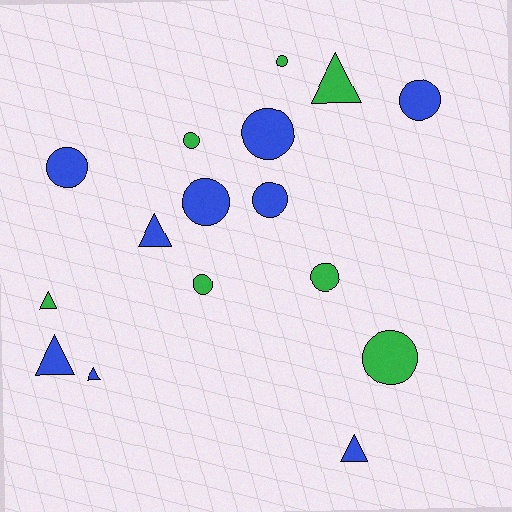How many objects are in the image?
There are 16 objects.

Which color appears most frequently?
Blue, with 9 objects.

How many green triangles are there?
There are 2 green triangles.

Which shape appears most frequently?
Circle, with 10 objects.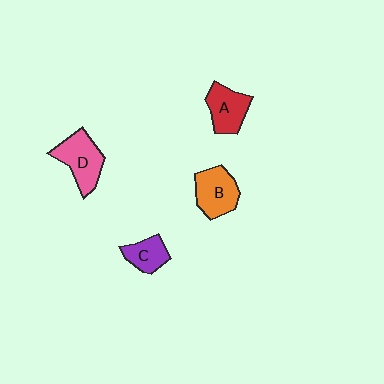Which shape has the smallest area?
Shape C (purple).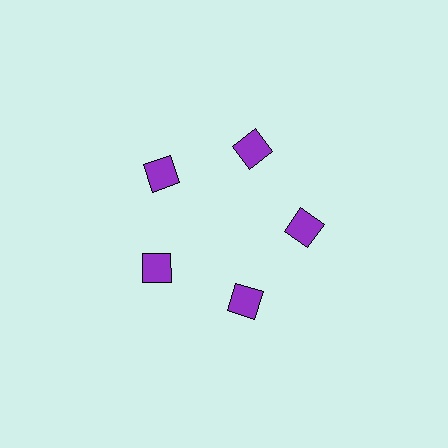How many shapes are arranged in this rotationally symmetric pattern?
There are 5 shapes, arranged in 5 groups of 1.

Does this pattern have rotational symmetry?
Yes, this pattern has 5-fold rotational symmetry. It looks the same after rotating 72 degrees around the center.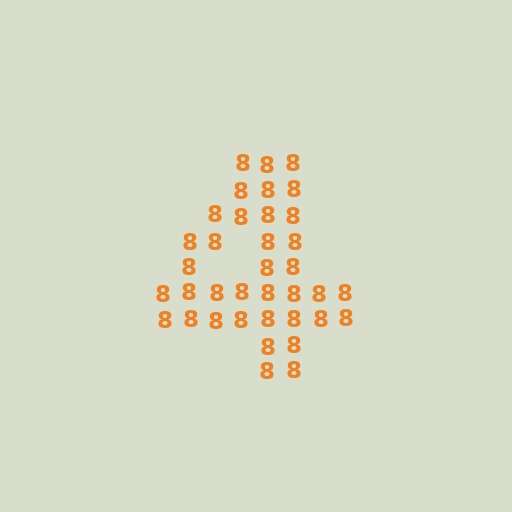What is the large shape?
The large shape is the digit 4.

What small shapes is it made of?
It is made of small digit 8's.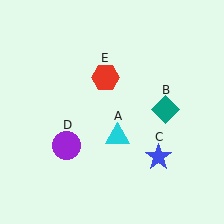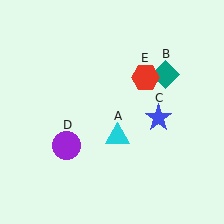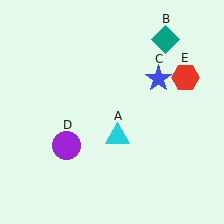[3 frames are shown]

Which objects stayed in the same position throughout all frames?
Cyan triangle (object A) and purple circle (object D) remained stationary.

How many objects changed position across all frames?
3 objects changed position: teal diamond (object B), blue star (object C), red hexagon (object E).